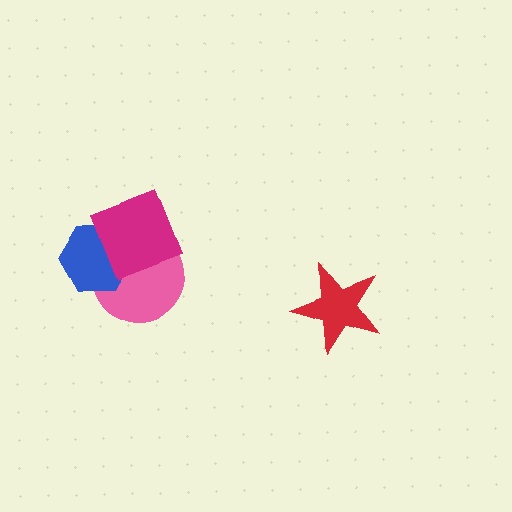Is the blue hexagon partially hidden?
Yes, it is partially covered by another shape.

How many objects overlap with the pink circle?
2 objects overlap with the pink circle.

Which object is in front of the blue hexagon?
The magenta square is in front of the blue hexagon.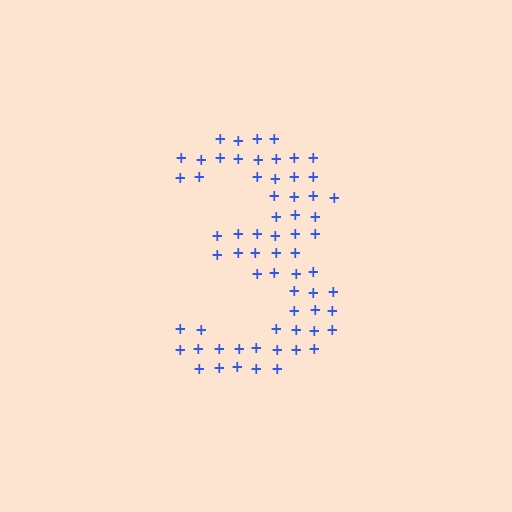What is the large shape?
The large shape is the digit 3.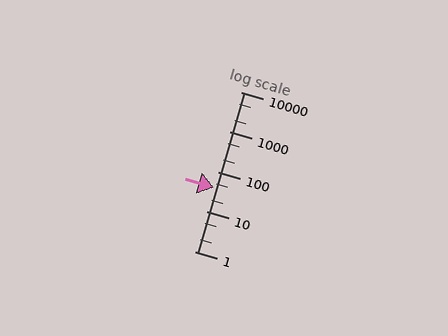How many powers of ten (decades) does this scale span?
The scale spans 4 decades, from 1 to 10000.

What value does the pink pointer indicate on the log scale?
The pointer indicates approximately 39.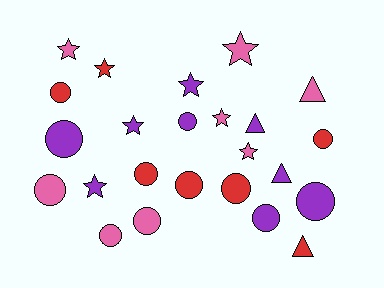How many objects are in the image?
There are 24 objects.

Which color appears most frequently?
Purple, with 9 objects.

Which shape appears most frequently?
Circle, with 12 objects.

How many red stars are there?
There is 1 red star.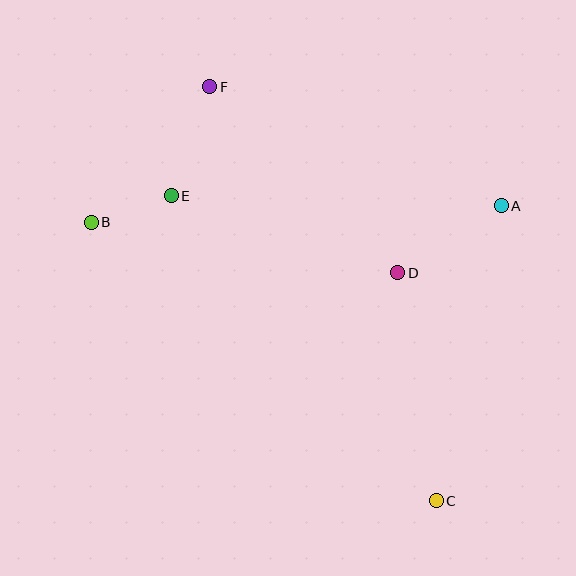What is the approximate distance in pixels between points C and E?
The distance between C and E is approximately 404 pixels.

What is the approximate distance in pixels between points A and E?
The distance between A and E is approximately 330 pixels.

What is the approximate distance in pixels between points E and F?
The distance between E and F is approximately 115 pixels.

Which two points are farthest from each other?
Points C and F are farthest from each other.